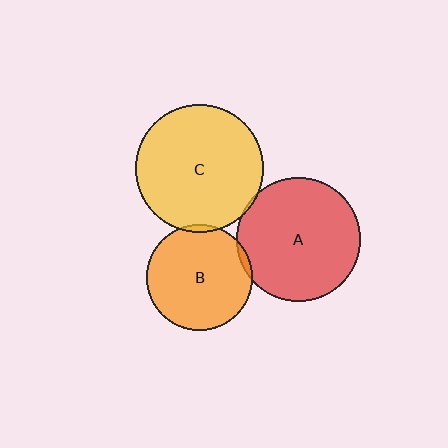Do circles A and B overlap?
Yes.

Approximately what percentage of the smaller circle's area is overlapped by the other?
Approximately 5%.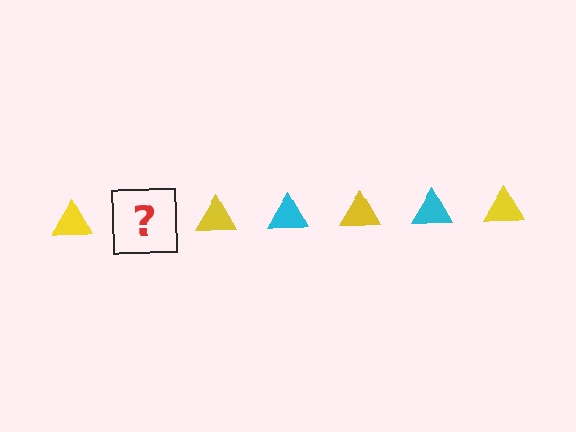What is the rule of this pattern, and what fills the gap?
The rule is that the pattern cycles through yellow, cyan triangles. The gap should be filled with a cyan triangle.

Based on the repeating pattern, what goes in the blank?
The blank should be a cyan triangle.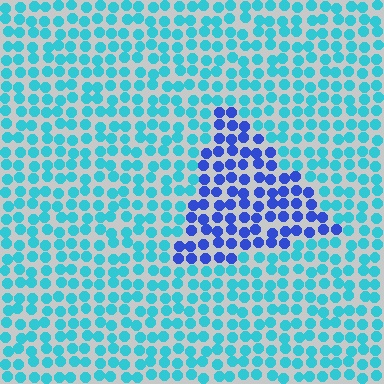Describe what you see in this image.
The image is filled with small cyan elements in a uniform arrangement. A triangle-shaped region is visible where the elements are tinted to a slightly different hue, forming a subtle color boundary.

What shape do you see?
I see a triangle.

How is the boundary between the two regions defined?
The boundary is defined purely by a slight shift in hue (about 47 degrees). Spacing, size, and orientation are identical on both sides.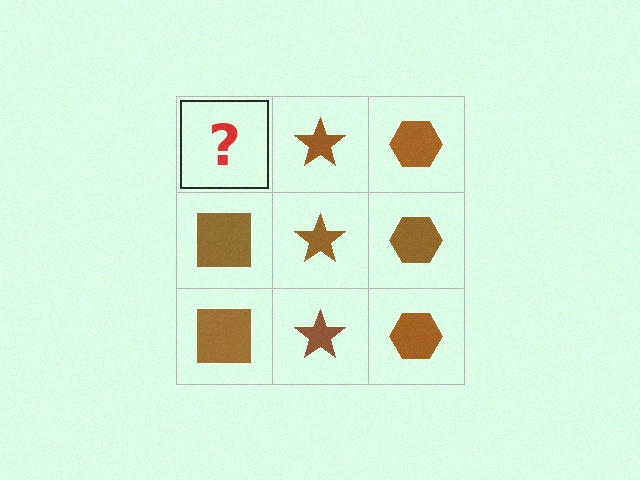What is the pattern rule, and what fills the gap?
The rule is that each column has a consistent shape. The gap should be filled with a brown square.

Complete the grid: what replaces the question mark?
The question mark should be replaced with a brown square.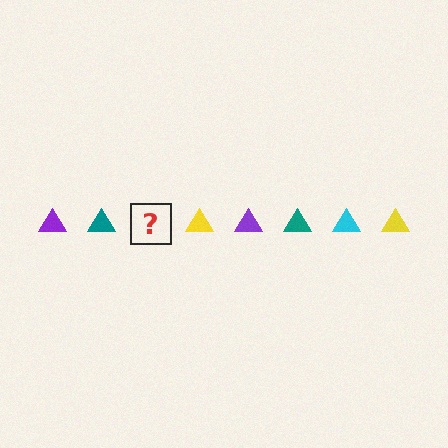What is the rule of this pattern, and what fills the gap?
The rule is that the pattern cycles through purple, teal, cyan, yellow triangles. The gap should be filled with a cyan triangle.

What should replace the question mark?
The question mark should be replaced with a cyan triangle.